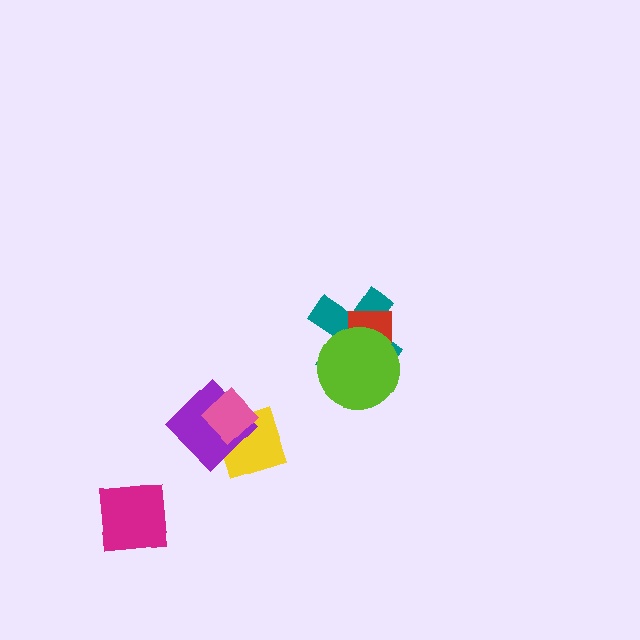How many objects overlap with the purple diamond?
2 objects overlap with the purple diamond.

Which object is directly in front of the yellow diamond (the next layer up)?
The purple diamond is directly in front of the yellow diamond.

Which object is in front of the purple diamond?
The pink diamond is in front of the purple diamond.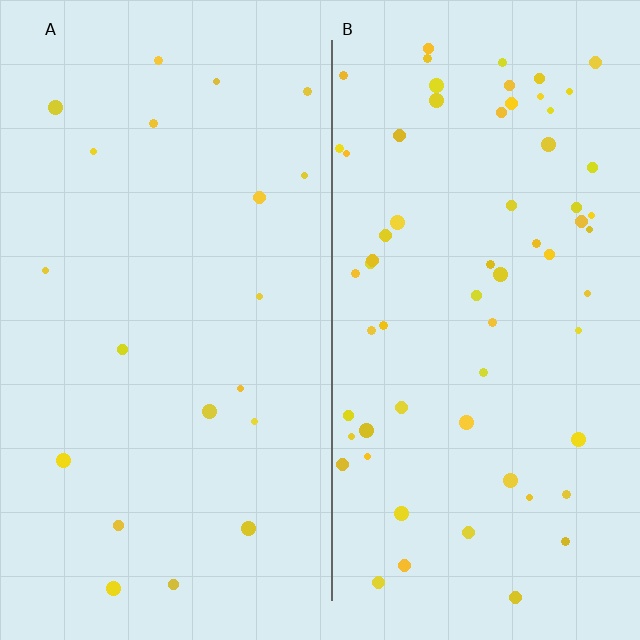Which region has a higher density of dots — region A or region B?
B (the right).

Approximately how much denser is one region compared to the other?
Approximately 3.3× — region B over region A.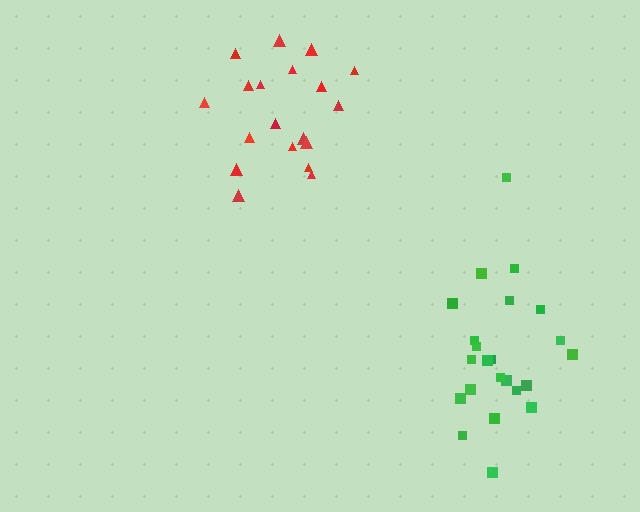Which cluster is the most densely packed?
Red.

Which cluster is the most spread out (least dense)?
Green.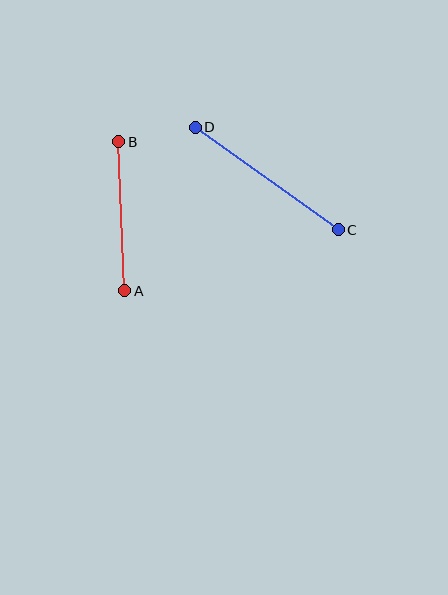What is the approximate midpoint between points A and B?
The midpoint is at approximately (122, 216) pixels.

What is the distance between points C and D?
The distance is approximately 176 pixels.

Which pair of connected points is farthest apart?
Points C and D are farthest apart.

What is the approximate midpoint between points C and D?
The midpoint is at approximately (267, 178) pixels.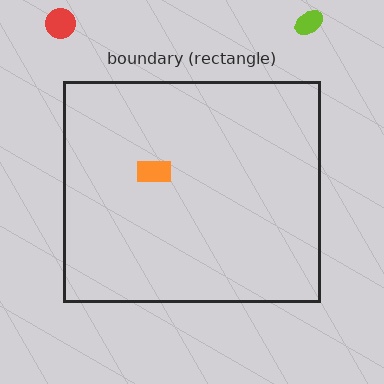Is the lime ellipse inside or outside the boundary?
Outside.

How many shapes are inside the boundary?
1 inside, 2 outside.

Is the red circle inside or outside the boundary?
Outside.